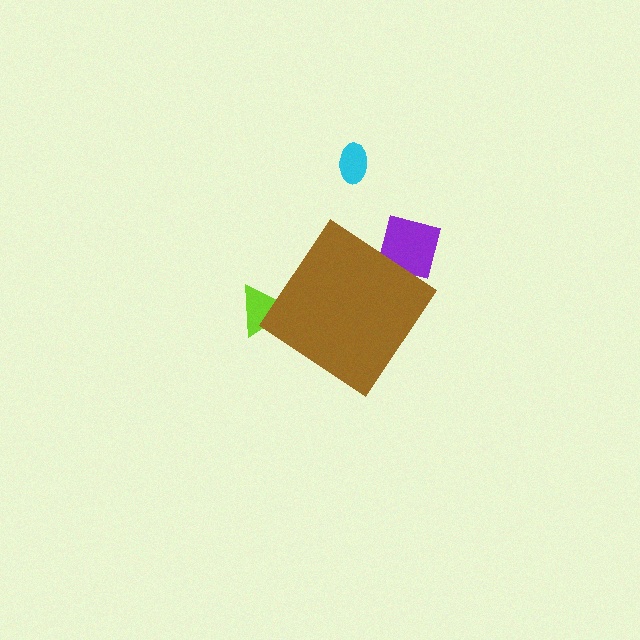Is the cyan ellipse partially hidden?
No, the cyan ellipse is fully visible.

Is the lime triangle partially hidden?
Yes, the lime triangle is partially hidden behind the brown diamond.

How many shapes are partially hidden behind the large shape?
2 shapes are partially hidden.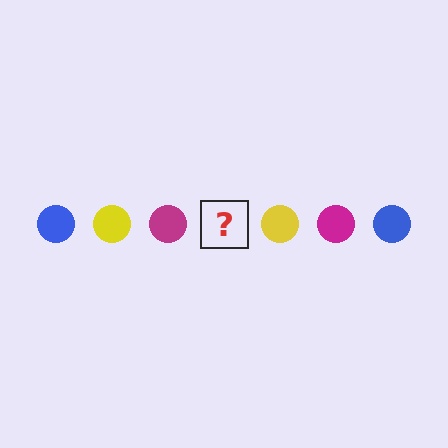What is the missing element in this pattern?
The missing element is a blue circle.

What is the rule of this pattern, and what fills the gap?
The rule is that the pattern cycles through blue, yellow, magenta circles. The gap should be filled with a blue circle.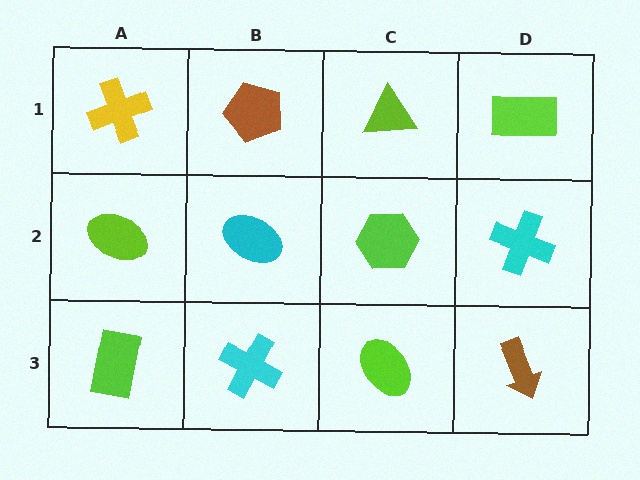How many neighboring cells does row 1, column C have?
3.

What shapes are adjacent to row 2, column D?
A lime rectangle (row 1, column D), a brown arrow (row 3, column D), a lime hexagon (row 2, column C).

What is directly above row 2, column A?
A yellow cross.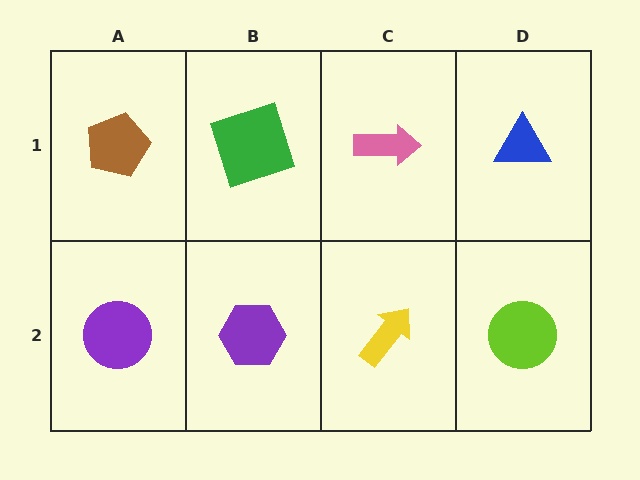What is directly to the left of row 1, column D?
A pink arrow.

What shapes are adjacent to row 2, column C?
A pink arrow (row 1, column C), a purple hexagon (row 2, column B), a lime circle (row 2, column D).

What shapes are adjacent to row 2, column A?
A brown pentagon (row 1, column A), a purple hexagon (row 2, column B).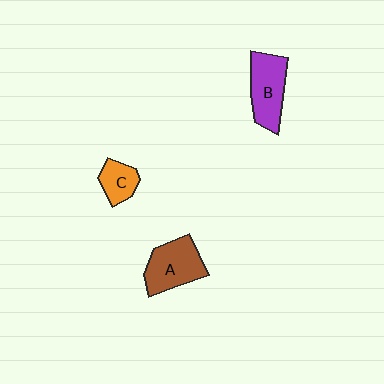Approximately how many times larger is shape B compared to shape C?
Approximately 1.8 times.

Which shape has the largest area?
Shape A (brown).